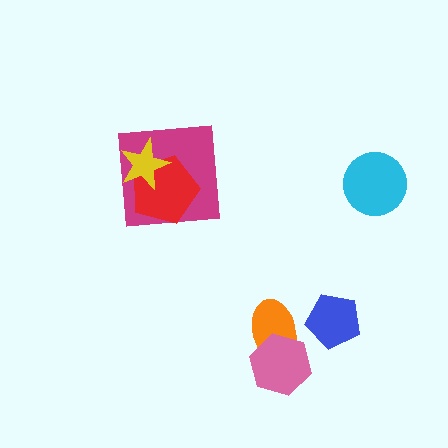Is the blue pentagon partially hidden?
No, no other shape covers it.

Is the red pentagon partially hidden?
Yes, it is partially covered by another shape.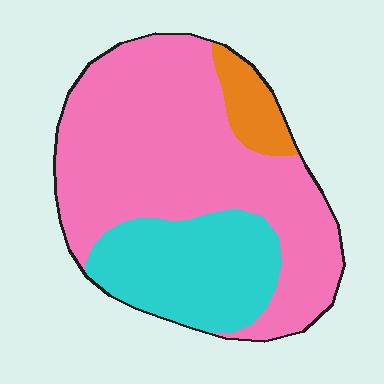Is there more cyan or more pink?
Pink.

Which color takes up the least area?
Orange, at roughly 10%.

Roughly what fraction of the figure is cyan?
Cyan covers about 25% of the figure.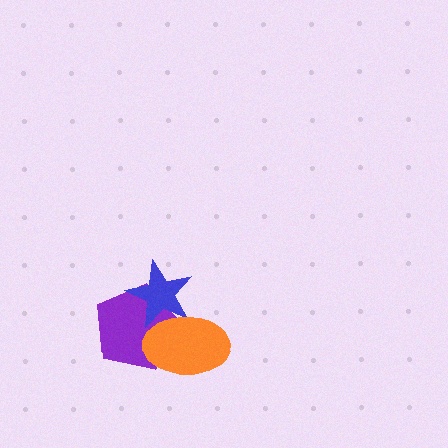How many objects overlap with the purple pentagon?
2 objects overlap with the purple pentagon.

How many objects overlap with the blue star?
2 objects overlap with the blue star.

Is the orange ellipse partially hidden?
No, no other shape covers it.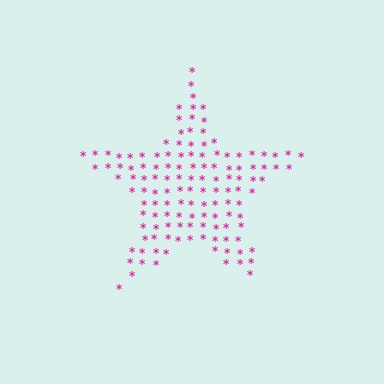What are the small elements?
The small elements are asterisks.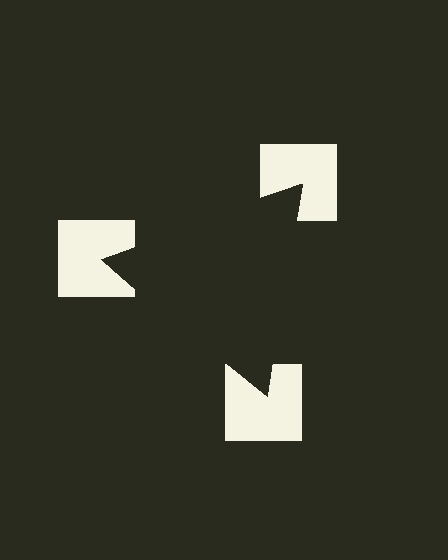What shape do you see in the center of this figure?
An illusory triangle — its edges are inferred from the aligned wedge cuts in the notched squares, not physically drawn.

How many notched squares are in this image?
There are 3 — one at each vertex of the illusory triangle.